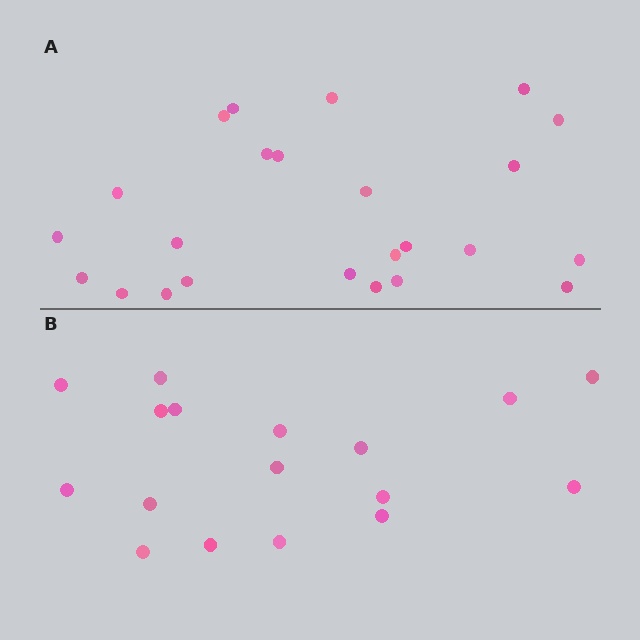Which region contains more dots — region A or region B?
Region A (the top region) has more dots.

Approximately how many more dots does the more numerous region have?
Region A has roughly 8 or so more dots than region B.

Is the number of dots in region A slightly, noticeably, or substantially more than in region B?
Region A has noticeably more, but not dramatically so. The ratio is roughly 1.4 to 1.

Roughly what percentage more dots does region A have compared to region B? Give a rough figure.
About 40% more.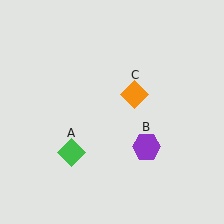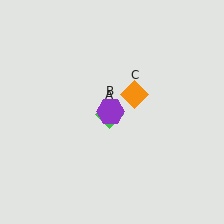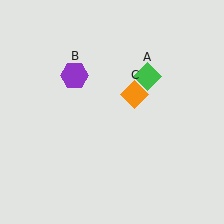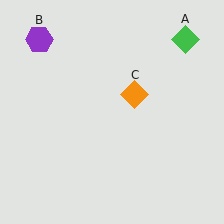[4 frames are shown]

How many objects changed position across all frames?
2 objects changed position: green diamond (object A), purple hexagon (object B).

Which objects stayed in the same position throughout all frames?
Orange diamond (object C) remained stationary.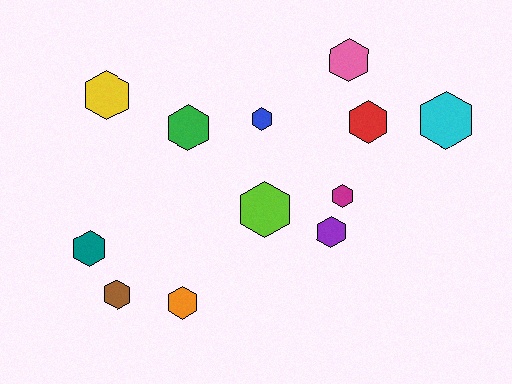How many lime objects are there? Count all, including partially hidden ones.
There is 1 lime object.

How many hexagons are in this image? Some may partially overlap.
There are 12 hexagons.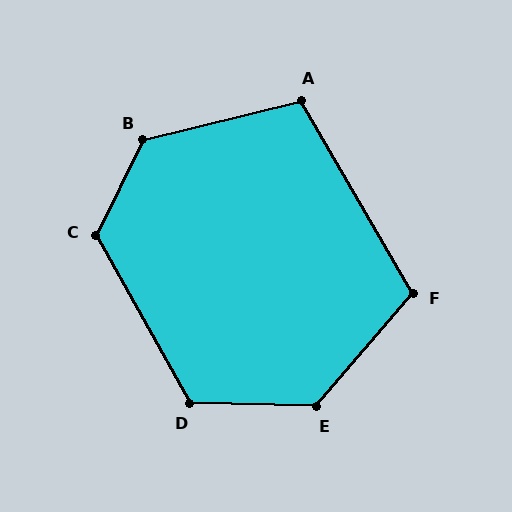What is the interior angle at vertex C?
Approximately 124 degrees (obtuse).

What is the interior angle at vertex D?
Approximately 120 degrees (obtuse).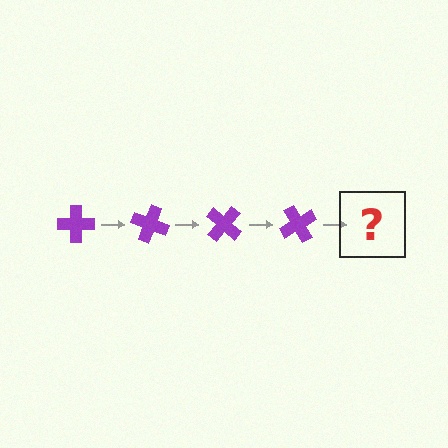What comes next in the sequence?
The next element should be a purple cross rotated 80 degrees.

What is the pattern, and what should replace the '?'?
The pattern is that the cross rotates 20 degrees each step. The '?' should be a purple cross rotated 80 degrees.